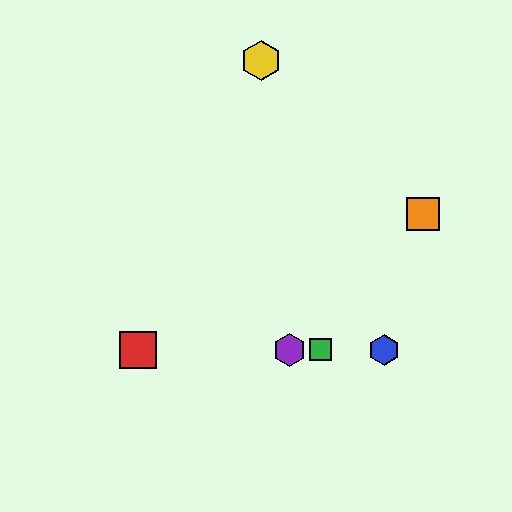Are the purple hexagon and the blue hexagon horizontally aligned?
Yes, both are at y≈350.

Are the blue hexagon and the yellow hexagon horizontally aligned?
No, the blue hexagon is at y≈350 and the yellow hexagon is at y≈60.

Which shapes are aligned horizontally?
The red square, the blue hexagon, the green square, the purple hexagon are aligned horizontally.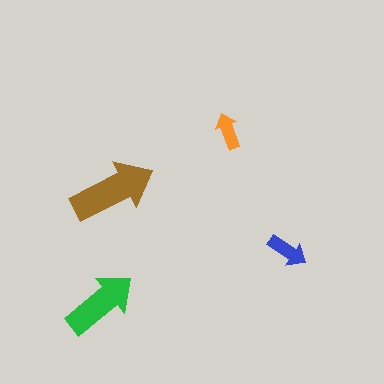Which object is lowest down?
The green arrow is bottommost.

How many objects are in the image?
There are 4 objects in the image.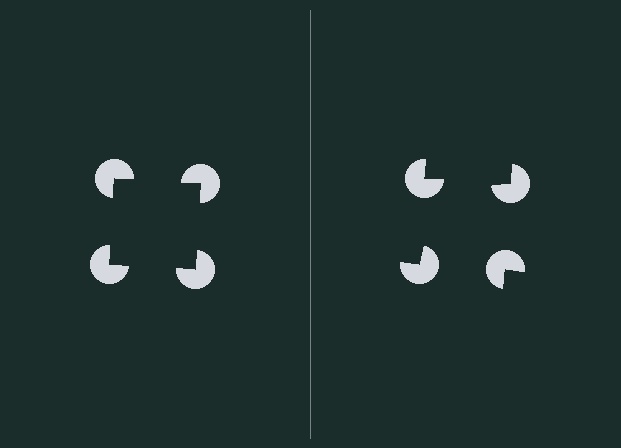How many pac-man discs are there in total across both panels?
8 — 4 on each side.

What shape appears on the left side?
An illusory square.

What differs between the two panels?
The pac-man discs are positioned identically on both sides; only the wedge orientations differ. On the left they align to a square; on the right they are misaligned.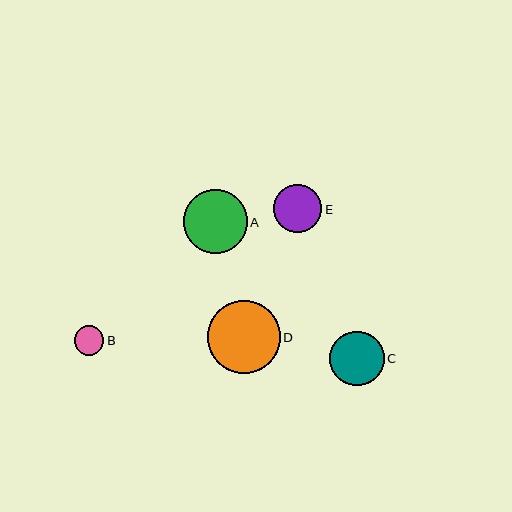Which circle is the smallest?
Circle B is the smallest with a size of approximately 29 pixels.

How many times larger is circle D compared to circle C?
Circle D is approximately 1.3 times the size of circle C.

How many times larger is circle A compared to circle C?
Circle A is approximately 1.2 times the size of circle C.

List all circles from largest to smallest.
From largest to smallest: D, A, C, E, B.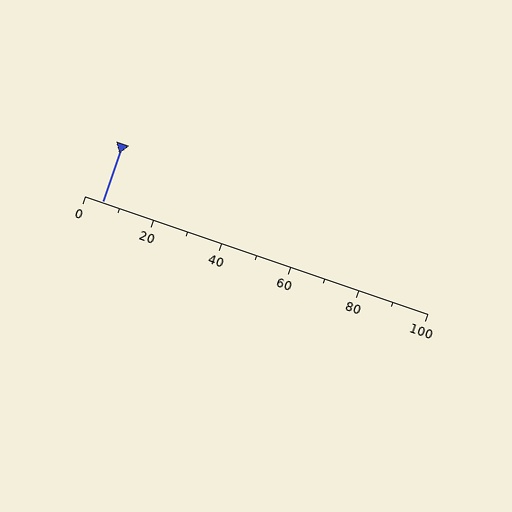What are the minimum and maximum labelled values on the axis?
The axis runs from 0 to 100.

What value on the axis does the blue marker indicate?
The marker indicates approximately 5.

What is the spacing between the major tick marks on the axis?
The major ticks are spaced 20 apart.